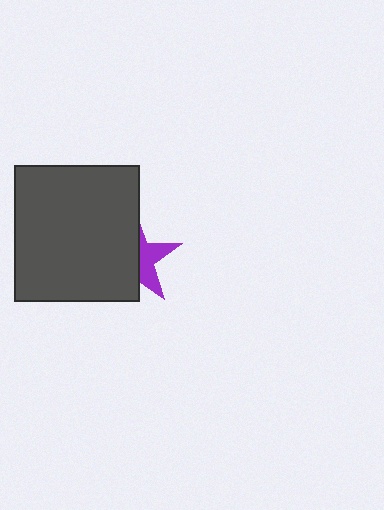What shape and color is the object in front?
The object in front is a dark gray rectangle.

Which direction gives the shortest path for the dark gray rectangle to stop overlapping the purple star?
Moving left gives the shortest separation.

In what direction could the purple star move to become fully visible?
The purple star could move right. That would shift it out from behind the dark gray rectangle entirely.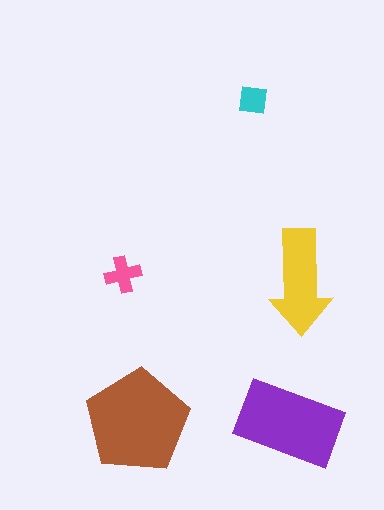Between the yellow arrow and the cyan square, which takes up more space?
The yellow arrow.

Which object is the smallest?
The cyan square.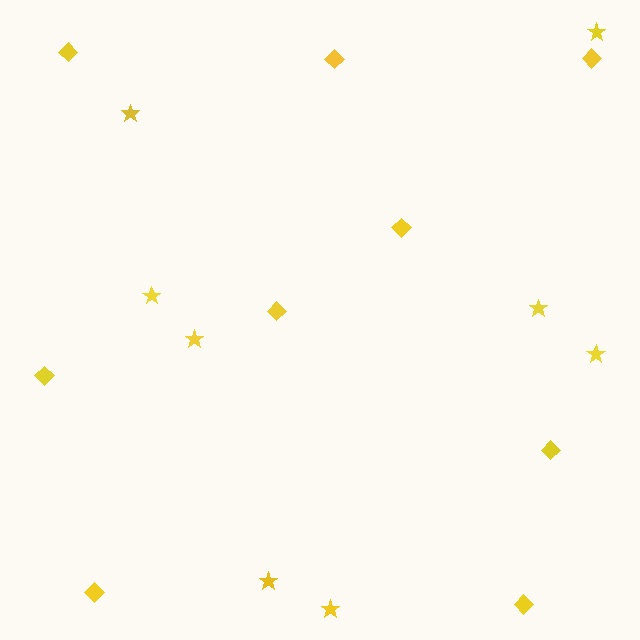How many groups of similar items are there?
There are 2 groups: one group of stars (8) and one group of diamonds (9).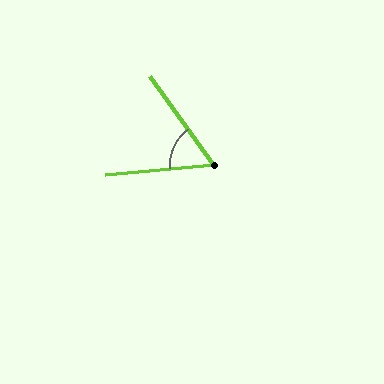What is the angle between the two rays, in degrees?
Approximately 59 degrees.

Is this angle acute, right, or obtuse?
It is acute.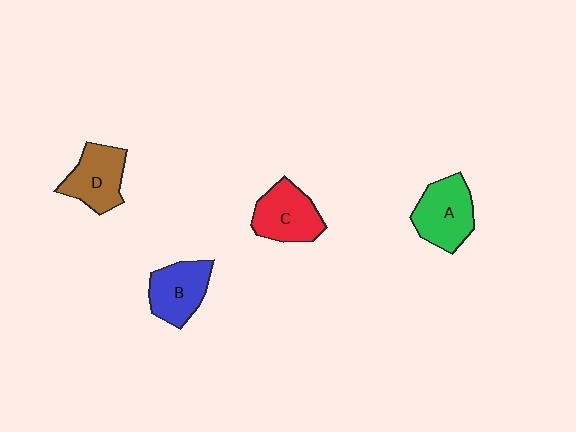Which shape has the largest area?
Shape A (green).